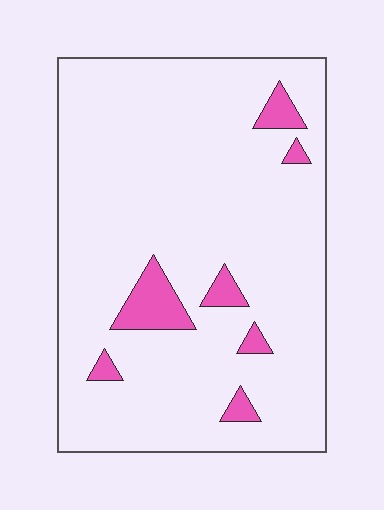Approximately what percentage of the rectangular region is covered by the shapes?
Approximately 10%.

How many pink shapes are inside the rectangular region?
7.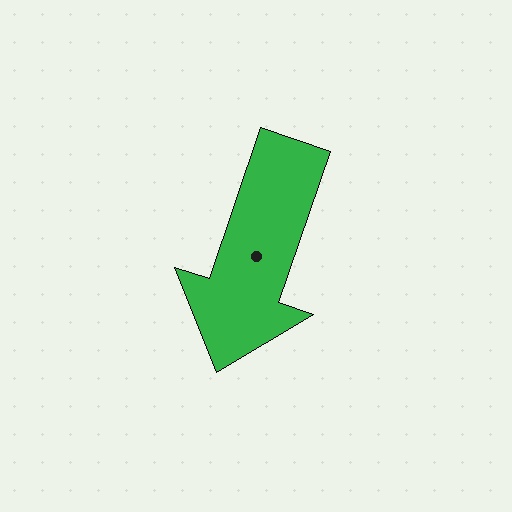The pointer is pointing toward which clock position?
Roughly 7 o'clock.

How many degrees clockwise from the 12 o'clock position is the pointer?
Approximately 199 degrees.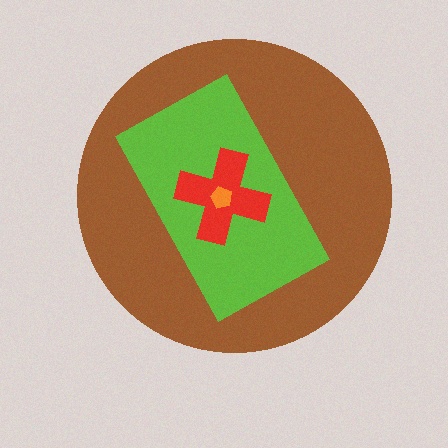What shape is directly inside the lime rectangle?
The red cross.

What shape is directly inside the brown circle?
The lime rectangle.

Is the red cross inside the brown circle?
Yes.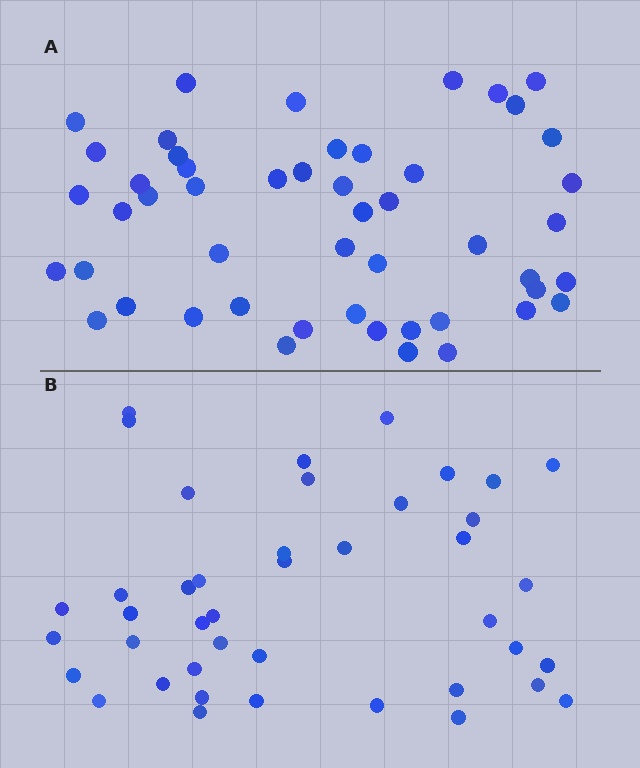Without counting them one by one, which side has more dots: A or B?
Region A (the top region) has more dots.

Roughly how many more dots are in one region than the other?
Region A has roughly 8 or so more dots than region B.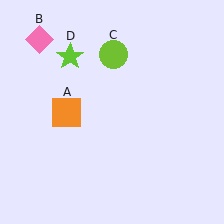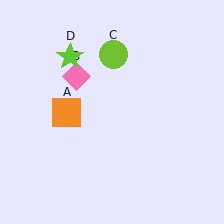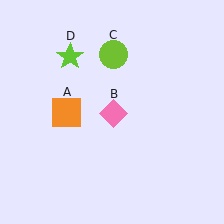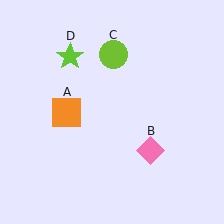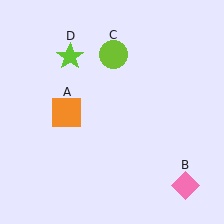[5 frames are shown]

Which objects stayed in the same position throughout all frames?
Orange square (object A) and lime circle (object C) and lime star (object D) remained stationary.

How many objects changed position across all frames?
1 object changed position: pink diamond (object B).